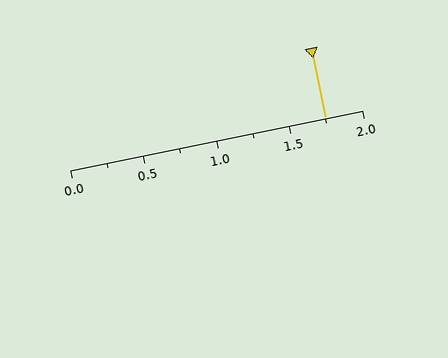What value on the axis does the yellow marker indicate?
The marker indicates approximately 1.75.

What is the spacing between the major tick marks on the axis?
The major ticks are spaced 0.5 apart.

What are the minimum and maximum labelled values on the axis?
The axis runs from 0.0 to 2.0.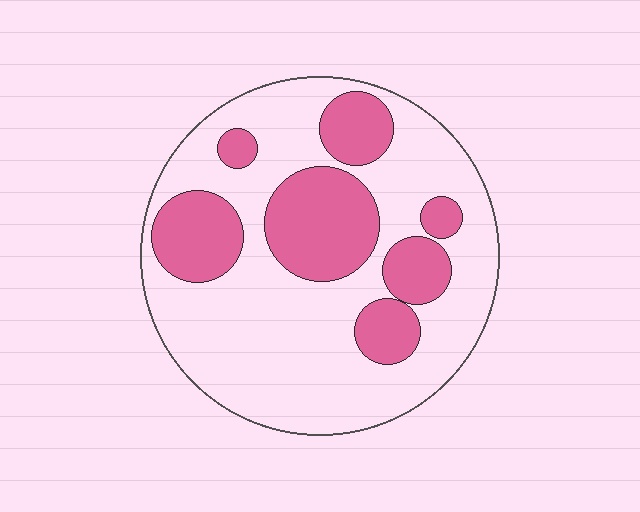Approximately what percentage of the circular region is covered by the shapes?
Approximately 30%.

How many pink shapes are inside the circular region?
7.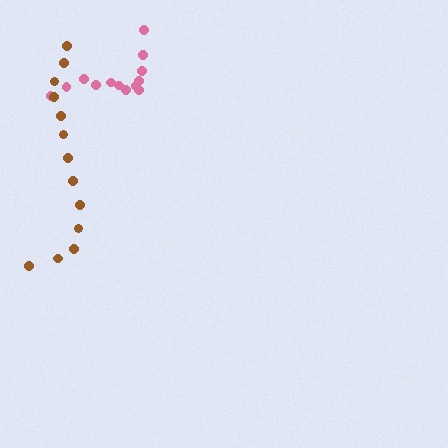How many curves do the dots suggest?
There are 2 distinct paths.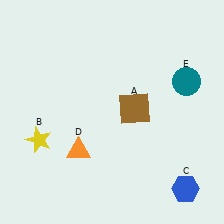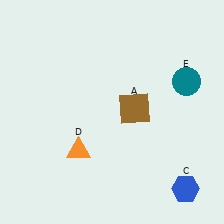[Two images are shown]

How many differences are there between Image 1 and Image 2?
There is 1 difference between the two images.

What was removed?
The yellow star (B) was removed in Image 2.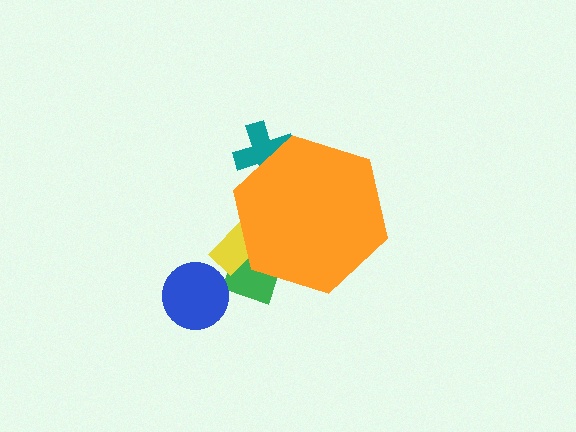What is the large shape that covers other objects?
An orange hexagon.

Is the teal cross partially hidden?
Yes, the teal cross is partially hidden behind the orange hexagon.